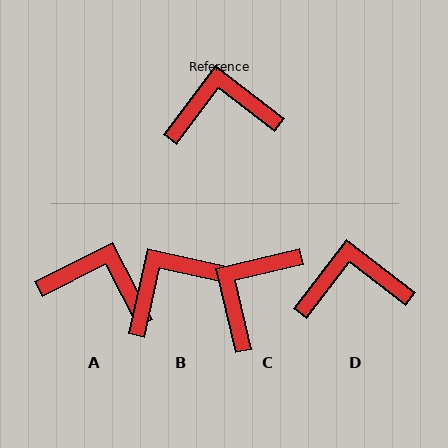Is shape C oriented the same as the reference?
No, it is off by about 51 degrees.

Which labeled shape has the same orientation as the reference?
D.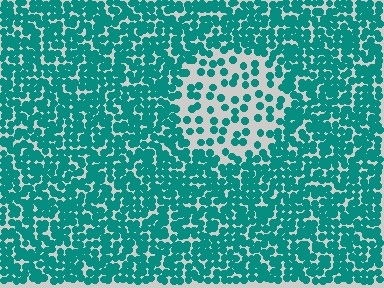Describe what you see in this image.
The image contains small teal elements arranged at two different densities. A circle-shaped region is visible where the elements are less densely packed than the surrounding area.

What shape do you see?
I see a circle.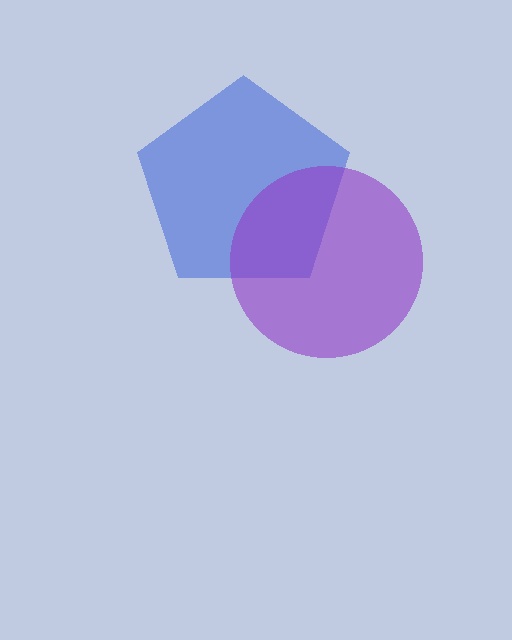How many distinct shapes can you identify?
There are 2 distinct shapes: a blue pentagon, a purple circle.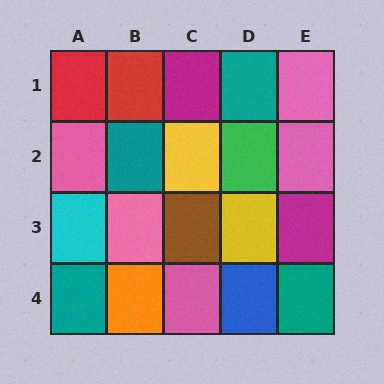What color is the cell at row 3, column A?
Cyan.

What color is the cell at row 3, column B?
Pink.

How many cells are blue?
1 cell is blue.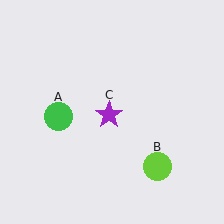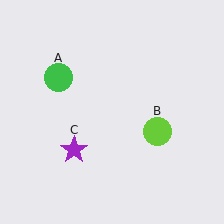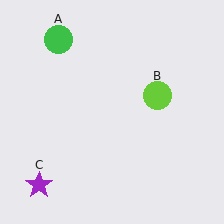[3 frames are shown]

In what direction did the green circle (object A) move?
The green circle (object A) moved up.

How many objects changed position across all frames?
3 objects changed position: green circle (object A), lime circle (object B), purple star (object C).